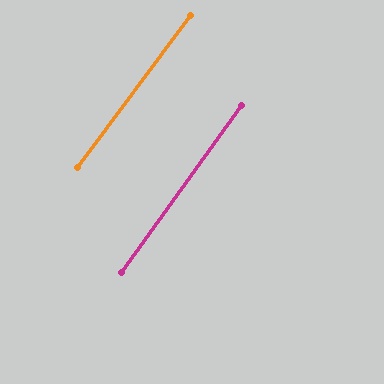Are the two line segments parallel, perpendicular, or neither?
Parallel — their directions differ by only 1.2°.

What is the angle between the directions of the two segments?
Approximately 1 degree.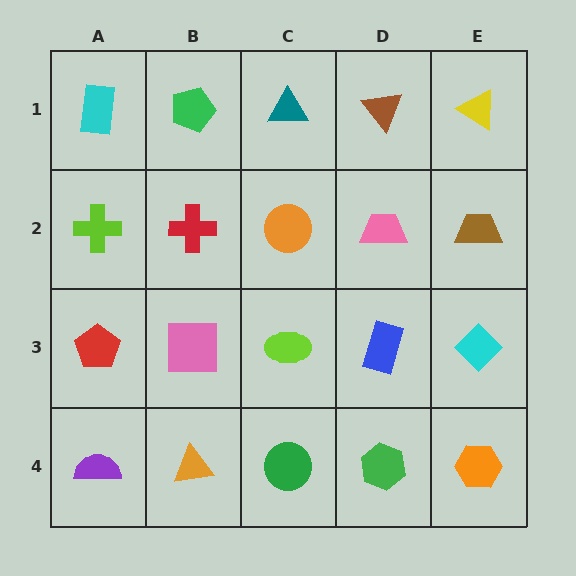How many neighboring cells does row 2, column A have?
3.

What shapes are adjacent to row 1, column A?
A lime cross (row 2, column A), a green pentagon (row 1, column B).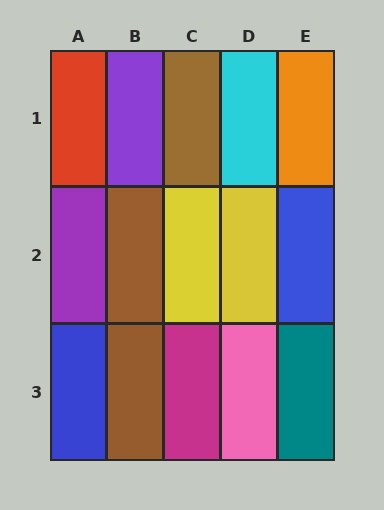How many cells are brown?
3 cells are brown.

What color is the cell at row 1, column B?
Purple.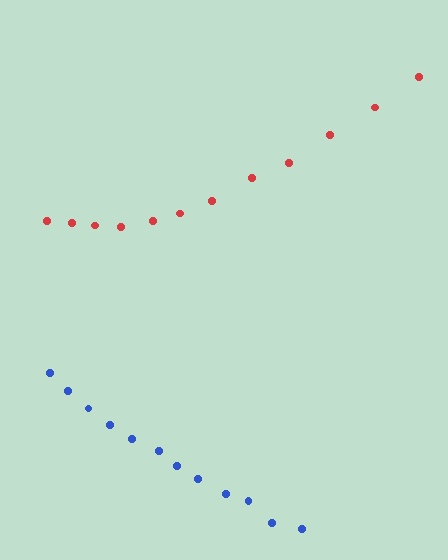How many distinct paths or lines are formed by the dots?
There are 2 distinct paths.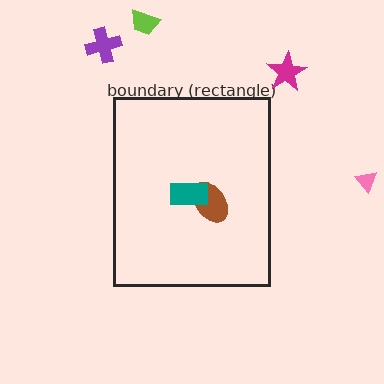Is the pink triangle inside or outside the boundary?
Outside.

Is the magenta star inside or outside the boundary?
Outside.